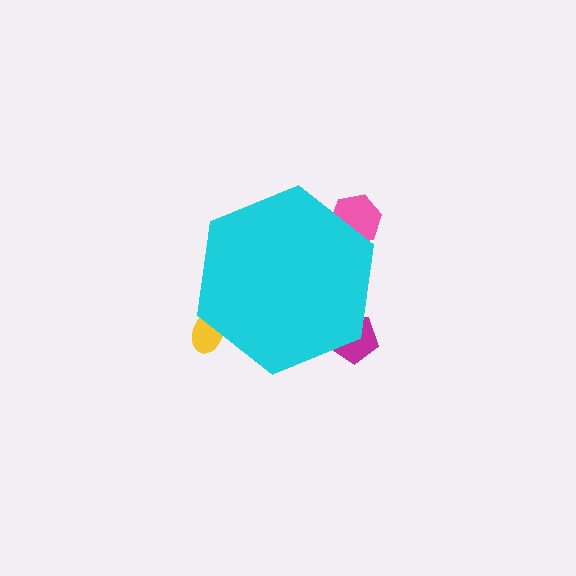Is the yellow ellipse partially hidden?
Yes, the yellow ellipse is partially hidden behind the cyan hexagon.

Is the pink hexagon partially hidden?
Yes, the pink hexagon is partially hidden behind the cyan hexagon.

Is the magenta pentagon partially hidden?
Yes, the magenta pentagon is partially hidden behind the cyan hexagon.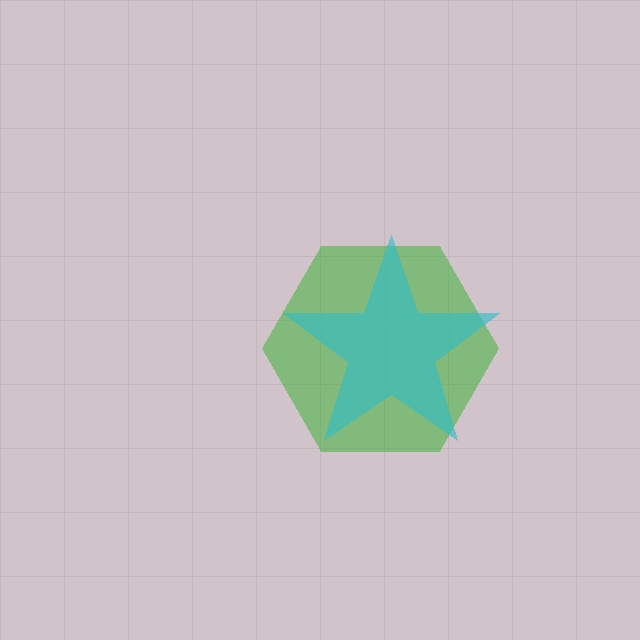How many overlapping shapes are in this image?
There are 2 overlapping shapes in the image.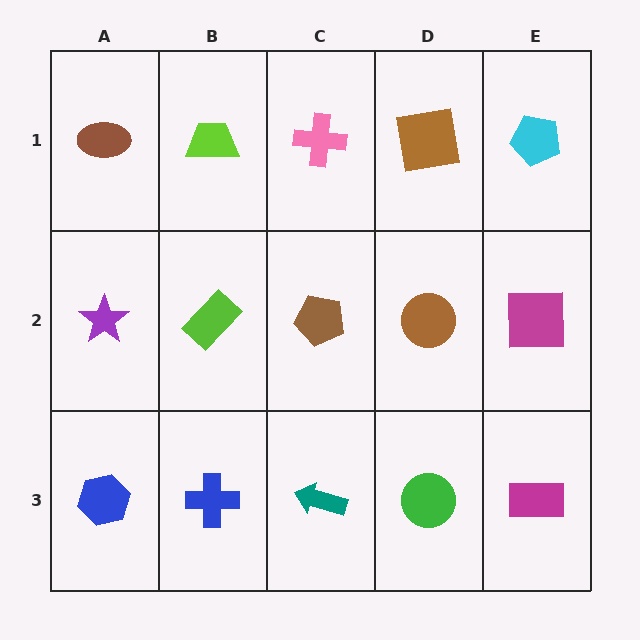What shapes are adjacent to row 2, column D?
A brown square (row 1, column D), a green circle (row 3, column D), a brown pentagon (row 2, column C), a magenta square (row 2, column E).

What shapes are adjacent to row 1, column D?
A brown circle (row 2, column D), a pink cross (row 1, column C), a cyan pentagon (row 1, column E).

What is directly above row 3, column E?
A magenta square.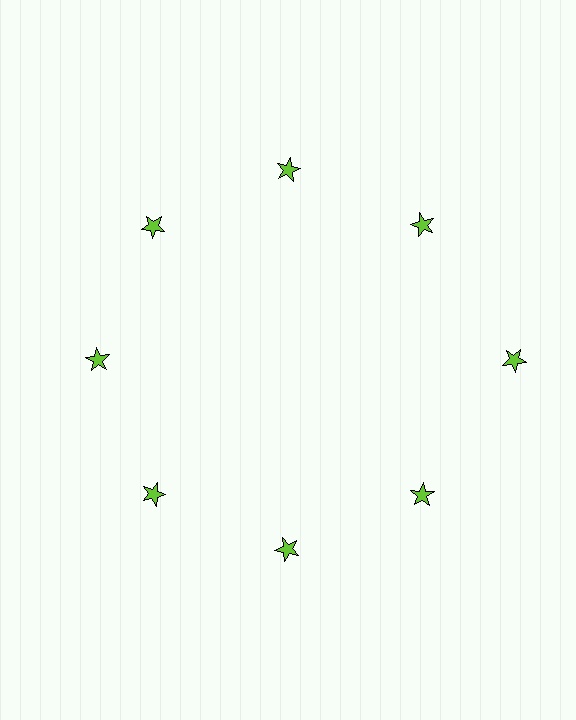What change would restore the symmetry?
The symmetry would be restored by moving it inward, back onto the ring so that all 8 stars sit at equal angles and equal distance from the center.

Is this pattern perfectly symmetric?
No. The 8 lime stars are arranged in a ring, but one element near the 3 o'clock position is pushed outward from the center, breaking the 8-fold rotational symmetry.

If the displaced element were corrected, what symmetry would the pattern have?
It would have 8-fold rotational symmetry — the pattern would map onto itself every 45 degrees.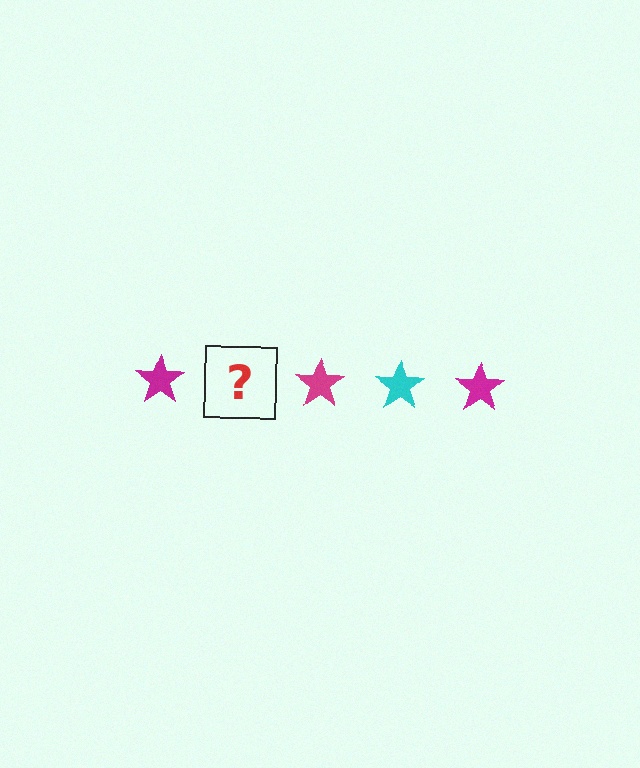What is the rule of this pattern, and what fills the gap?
The rule is that the pattern cycles through magenta, cyan stars. The gap should be filled with a cyan star.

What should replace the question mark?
The question mark should be replaced with a cyan star.